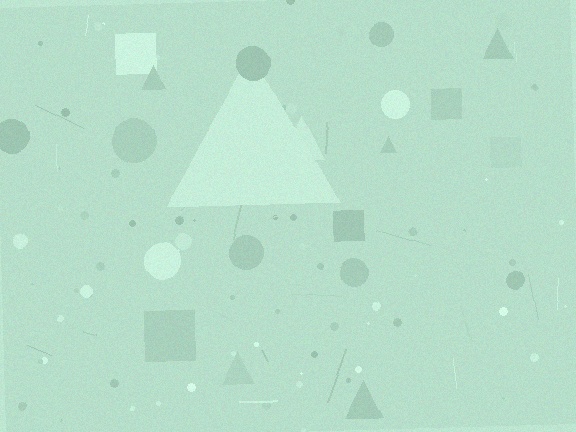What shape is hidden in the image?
A triangle is hidden in the image.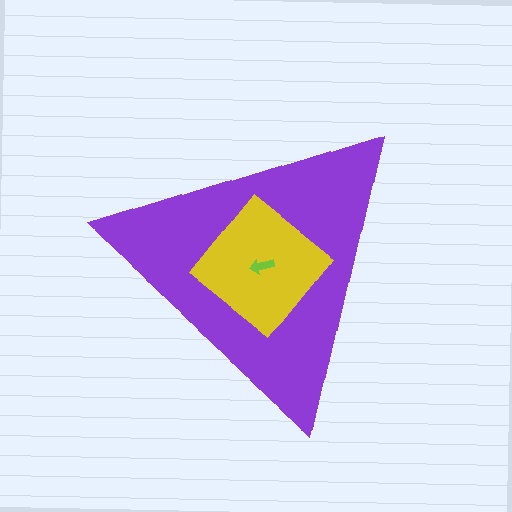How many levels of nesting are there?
3.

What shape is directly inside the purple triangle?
The yellow diamond.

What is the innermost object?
The lime arrow.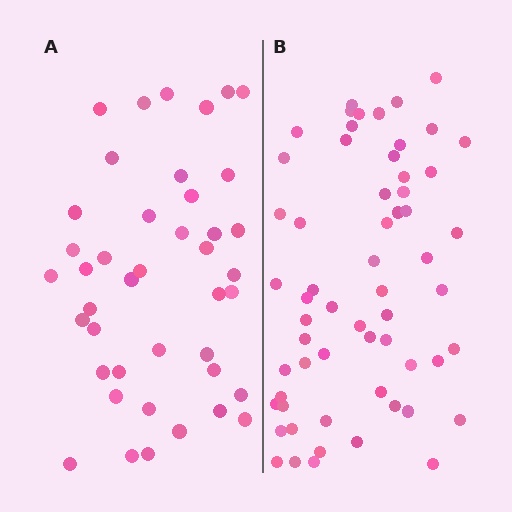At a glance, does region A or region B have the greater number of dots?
Region B (the right region) has more dots.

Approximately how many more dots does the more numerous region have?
Region B has approximately 20 more dots than region A.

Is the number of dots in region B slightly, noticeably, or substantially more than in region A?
Region B has noticeably more, but not dramatically so. The ratio is roughly 1.4 to 1.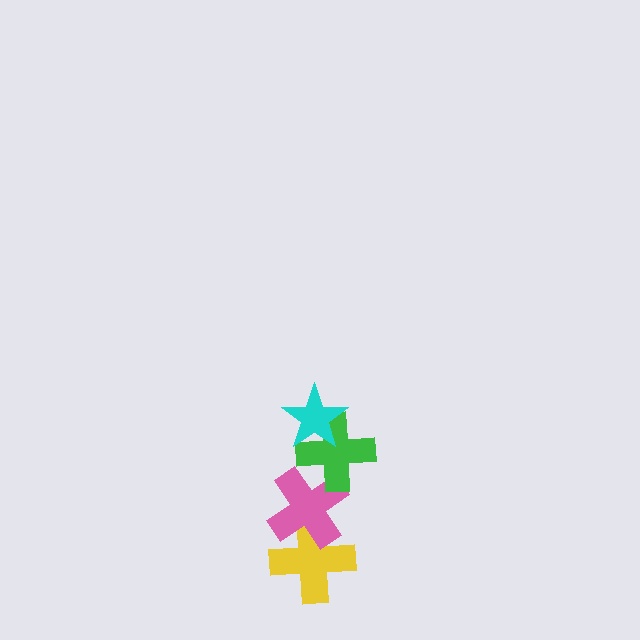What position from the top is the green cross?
The green cross is 2nd from the top.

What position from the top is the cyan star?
The cyan star is 1st from the top.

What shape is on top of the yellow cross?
The pink cross is on top of the yellow cross.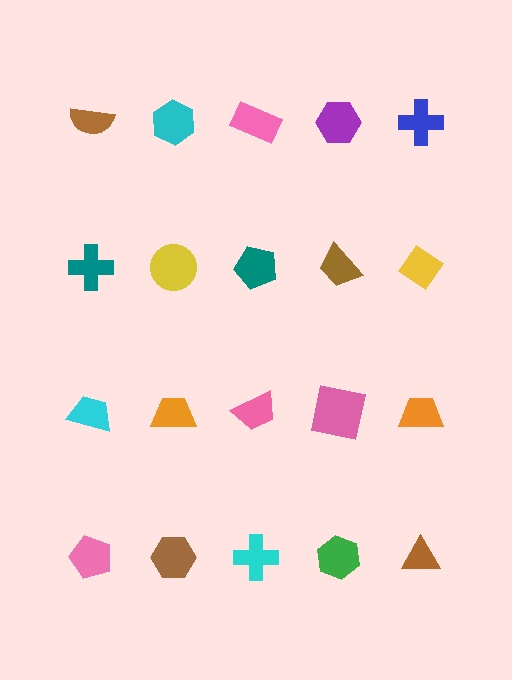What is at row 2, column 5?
A yellow diamond.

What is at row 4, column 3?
A cyan cross.